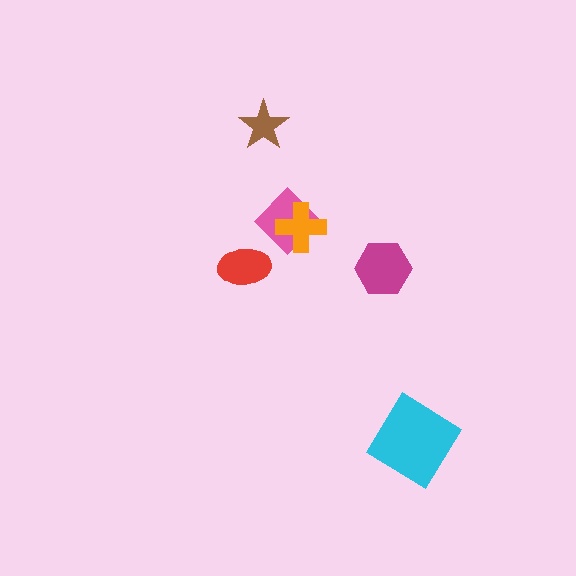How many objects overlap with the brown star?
0 objects overlap with the brown star.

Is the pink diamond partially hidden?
Yes, it is partially covered by another shape.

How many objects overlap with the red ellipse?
0 objects overlap with the red ellipse.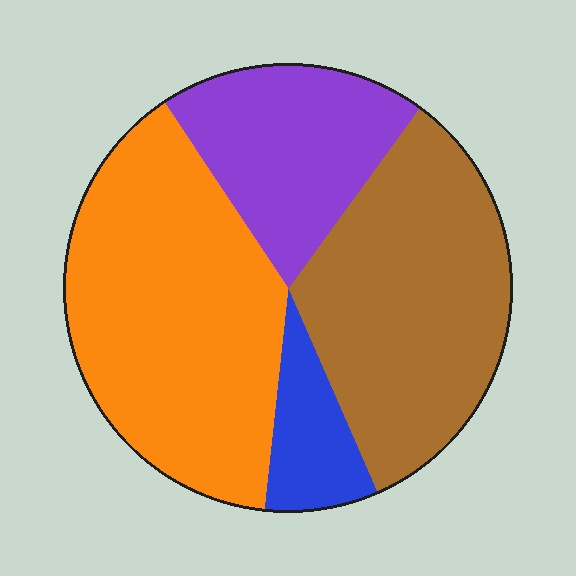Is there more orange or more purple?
Orange.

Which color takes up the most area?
Orange, at roughly 40%.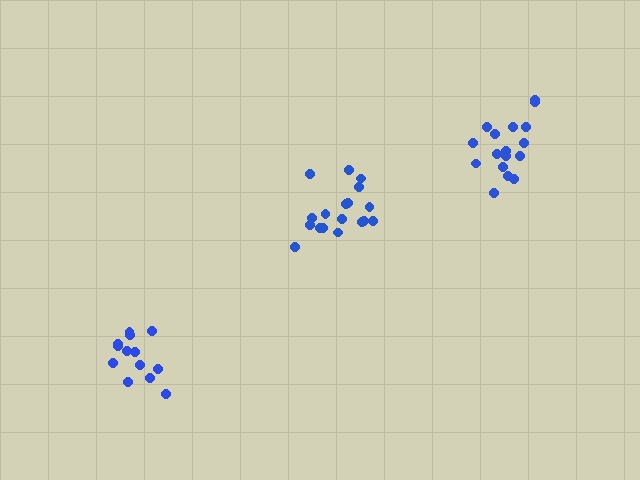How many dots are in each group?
Group 1: 13 dots, Group 2: 17 dots, Group 3: 18 dots (48 total).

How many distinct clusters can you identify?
There are 3 distinct clusters.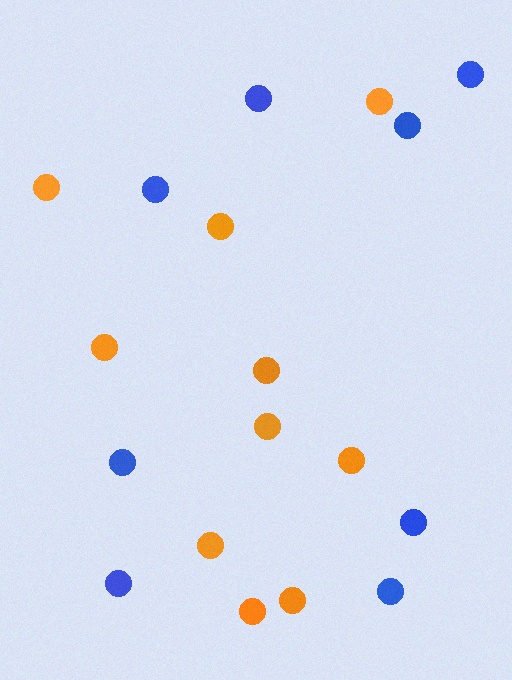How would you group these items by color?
There are 2 groups: one group of orange circles (10) and one group of blue circles (8).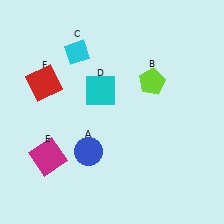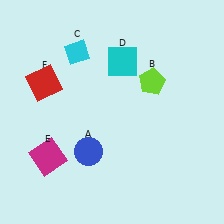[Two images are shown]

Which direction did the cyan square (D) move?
The cyan square (D) moved up.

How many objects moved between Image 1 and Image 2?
1 object moved between the two images.